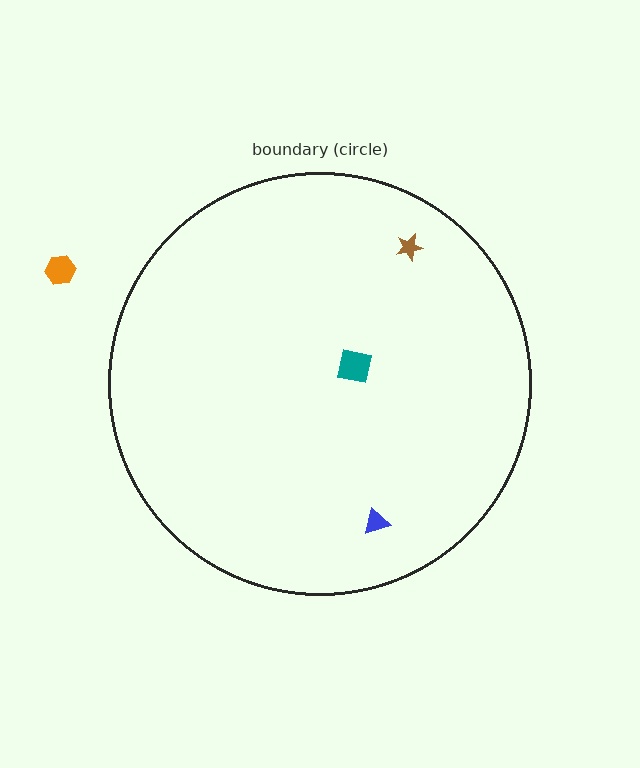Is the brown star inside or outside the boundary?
Inside.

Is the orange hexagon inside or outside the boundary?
Outside.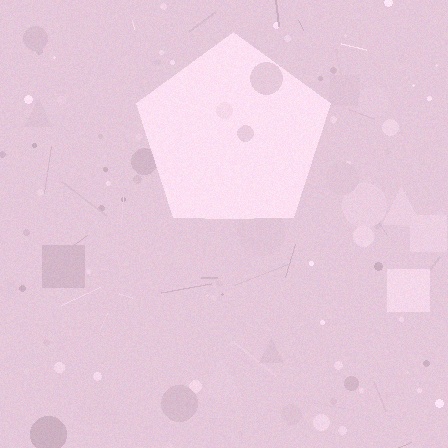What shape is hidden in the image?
A pentagon is hidden in the image.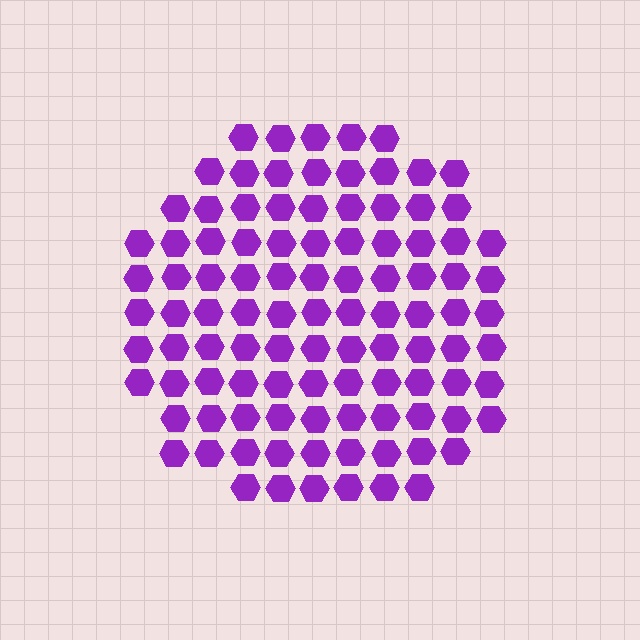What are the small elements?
The small elements are hexagons.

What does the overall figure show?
The overall figure shows a circle.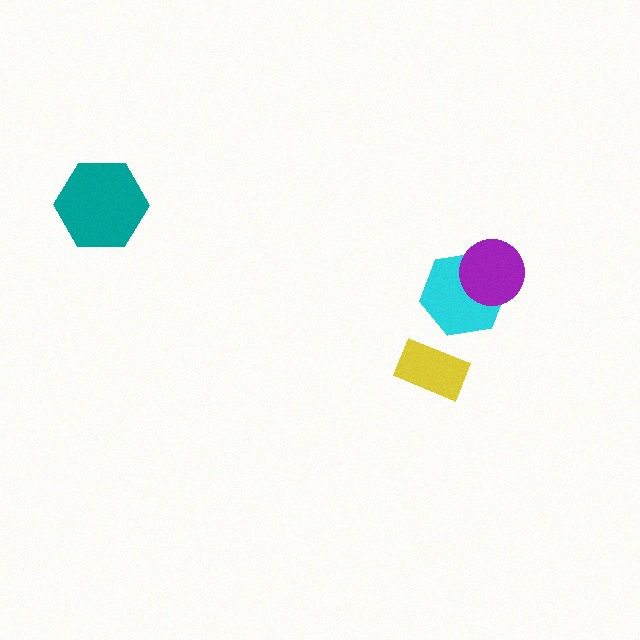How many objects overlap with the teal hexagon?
0 objects overlap with the teal hexagon.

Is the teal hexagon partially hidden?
No, no other shape covers it.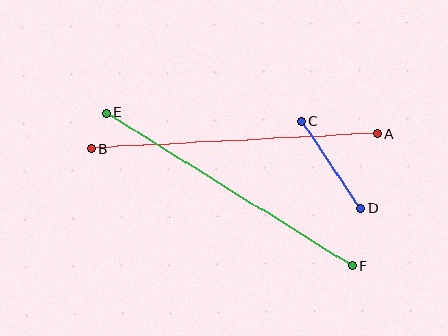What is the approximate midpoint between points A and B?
The midpoint is at approximately (234, 141) pixels.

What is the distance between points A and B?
The distance is approximately 286 pixels.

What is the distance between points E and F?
The distance is approximately 290 pixels.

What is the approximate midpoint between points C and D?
The midpoint is at approximately (331, 165) pixels.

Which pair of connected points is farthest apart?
Points E and F are farthest apart.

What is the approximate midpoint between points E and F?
The midpoint is at approximately (229, 189) pixels.